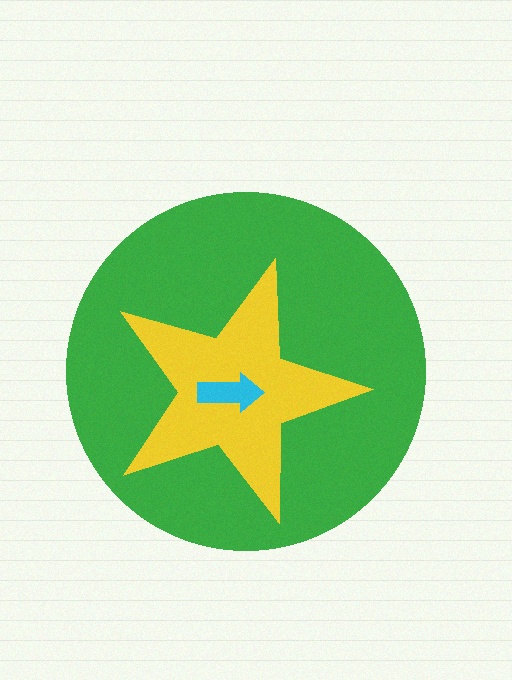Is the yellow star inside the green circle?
Yes.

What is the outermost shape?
The green circle.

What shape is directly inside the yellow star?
The cyan arrow.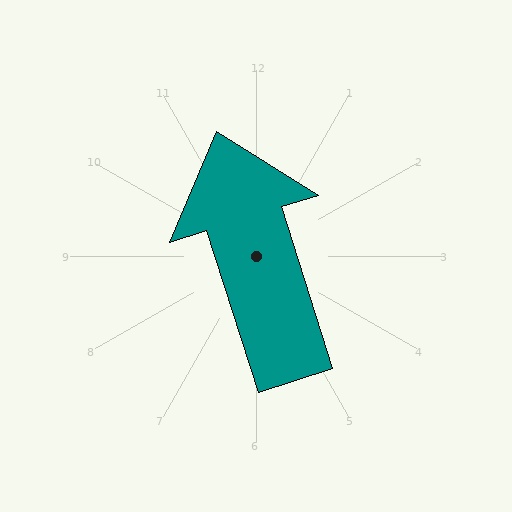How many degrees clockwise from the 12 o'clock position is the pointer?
Approximately 342 degrees.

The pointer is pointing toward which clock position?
Roughly 11 o'clock.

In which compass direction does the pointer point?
North.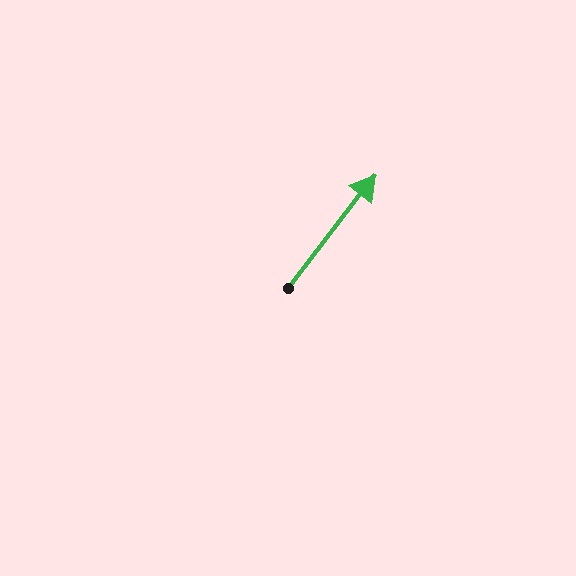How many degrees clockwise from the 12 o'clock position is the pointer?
Approximately 38 degrees.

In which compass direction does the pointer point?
Northeast.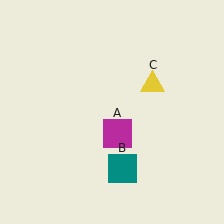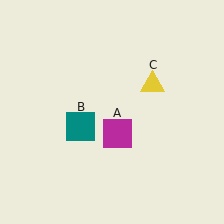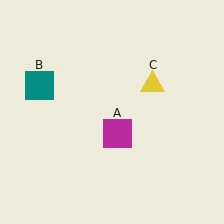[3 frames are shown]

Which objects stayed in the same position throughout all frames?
Magenta square (object A) and yellow triangle (object C) remained stationary.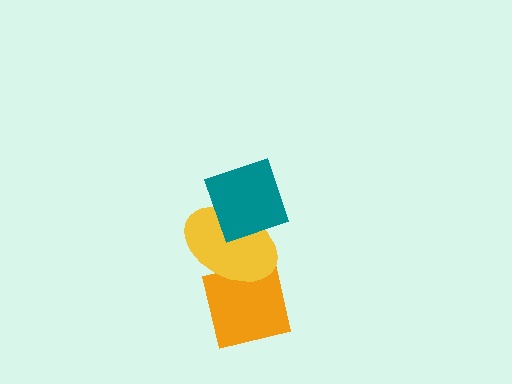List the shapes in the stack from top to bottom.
From top to bottom: the teal diamond, the yellow ellipse, the orange square.